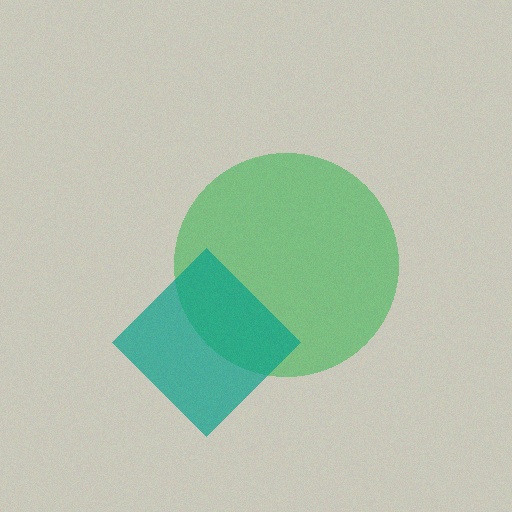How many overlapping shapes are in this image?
There are 2 overlapping shapes in the image.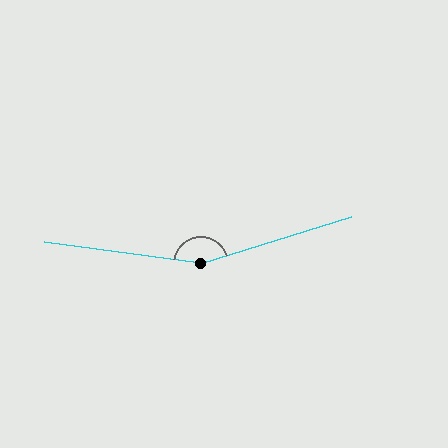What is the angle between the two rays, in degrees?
Approximately 155 degrees.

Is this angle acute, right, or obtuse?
It is obtuse.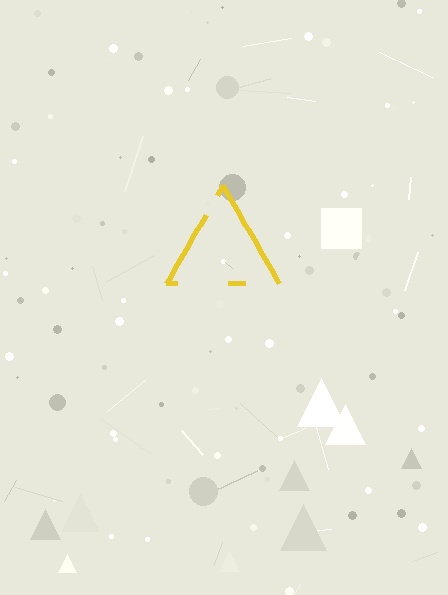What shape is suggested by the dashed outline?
The dashed outline suggests a triangle.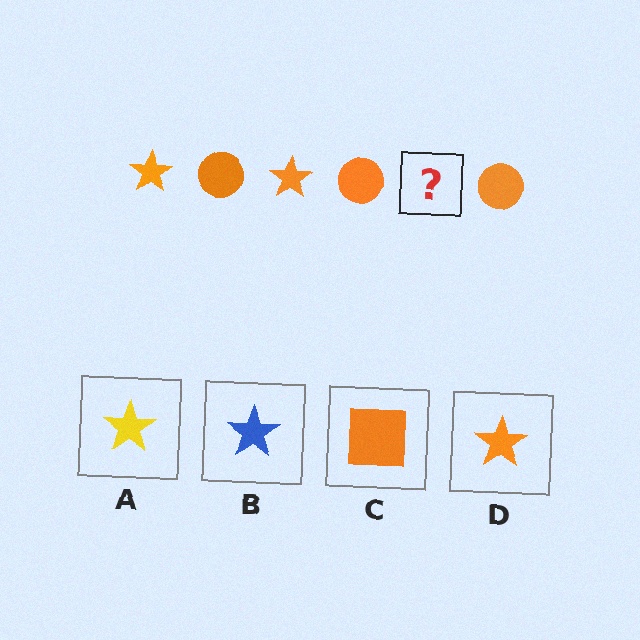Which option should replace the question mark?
Option D.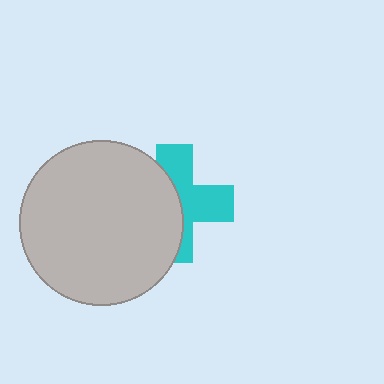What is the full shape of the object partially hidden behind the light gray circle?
The partially hidden object is a cyan cross.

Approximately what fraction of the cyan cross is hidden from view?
Roughly 50% of the cyan cross is hidden behind the light gray circle.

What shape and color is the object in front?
The object in front is a light gray circle.